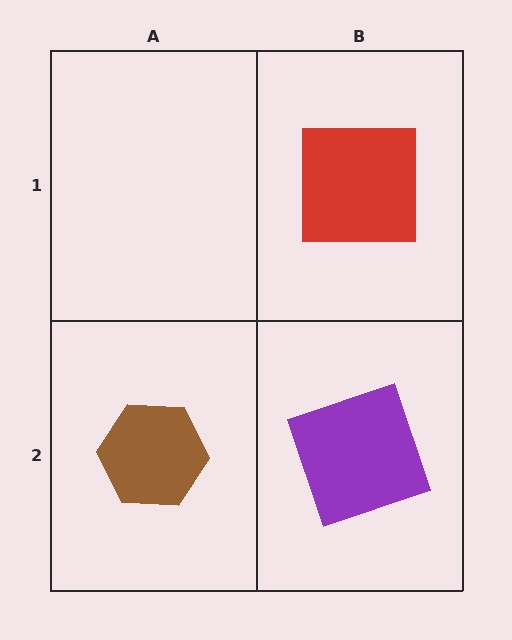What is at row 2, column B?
A purple square.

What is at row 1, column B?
A red square.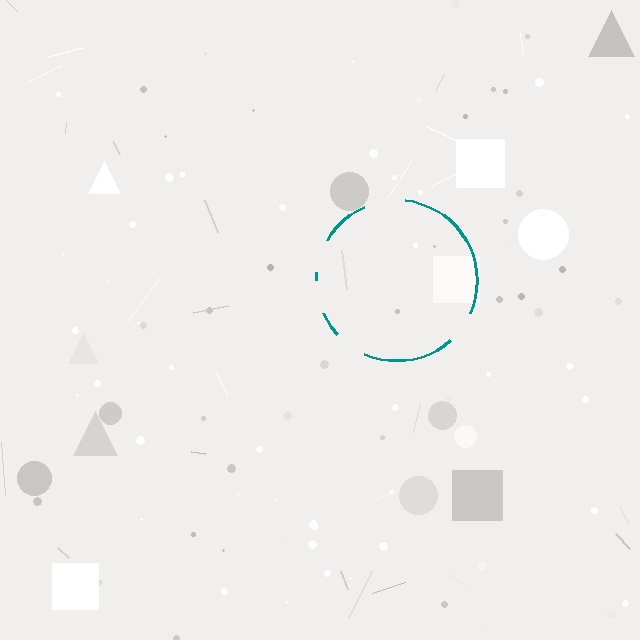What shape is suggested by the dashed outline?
The dashed outline suggests a circle.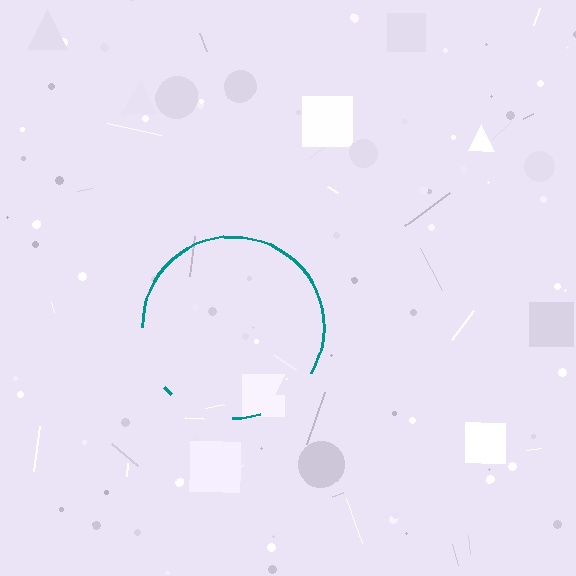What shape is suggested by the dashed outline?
The dashed outline suggests a circle.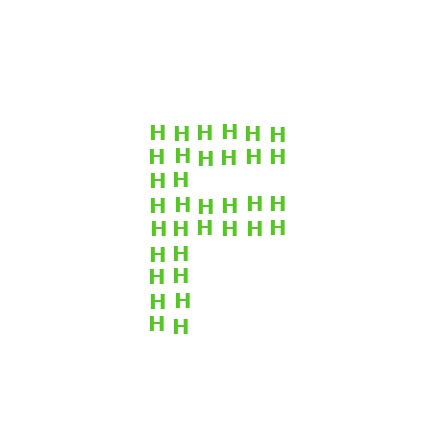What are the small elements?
The small elements are letter H's.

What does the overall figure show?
The overall figure shows the letter F.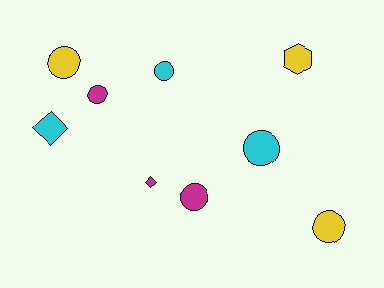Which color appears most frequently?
Cyan, with 3 objects.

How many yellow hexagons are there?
There is 1 yellow hexagon.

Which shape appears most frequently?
Circle, with 6 objects.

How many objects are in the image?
There are 9 objects.